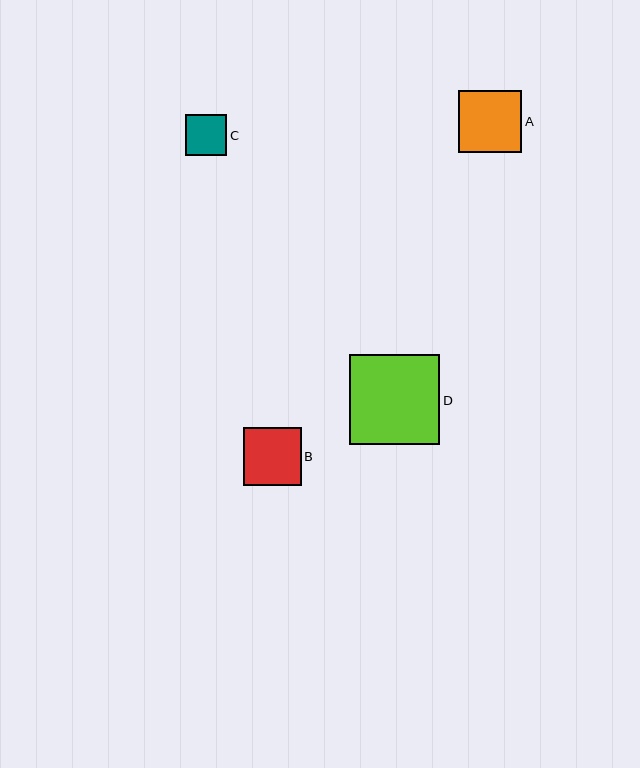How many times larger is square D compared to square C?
Square D is approximately 2.2 times the size of square C.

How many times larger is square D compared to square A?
Square D is approximately 1.4 times the size of square A.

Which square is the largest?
Square D is the largest with a size of approximately 90 pixels.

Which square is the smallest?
Square C is the smallest with a size of approximately 41 pixels.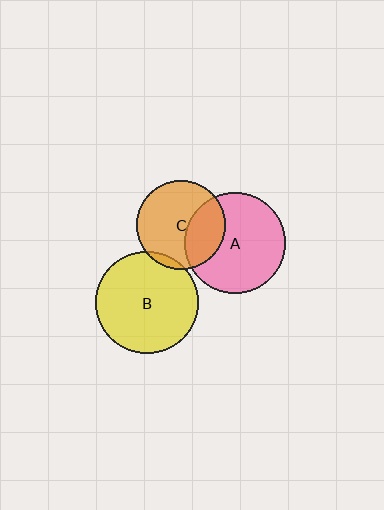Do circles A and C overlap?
Yes.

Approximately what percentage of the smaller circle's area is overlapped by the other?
Approximately 30%.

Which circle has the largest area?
Circle B (yellow).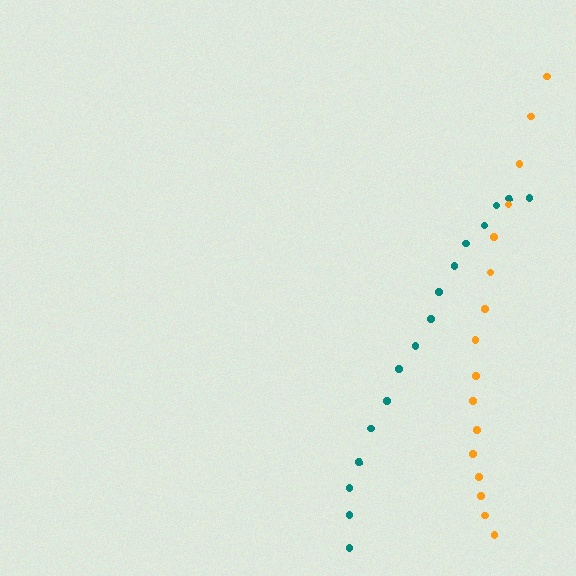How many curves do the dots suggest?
There are 2 distinct paths.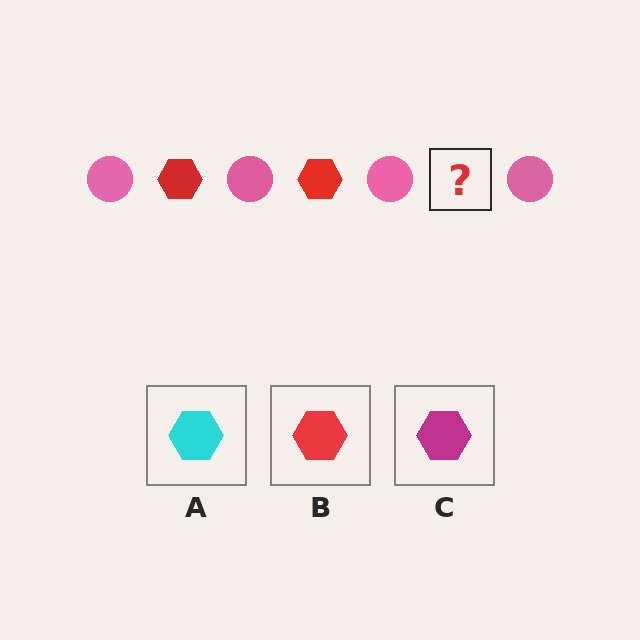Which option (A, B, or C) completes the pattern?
B.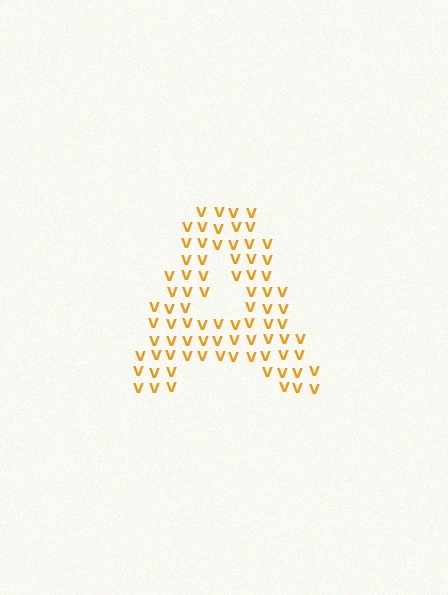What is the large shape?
The large shape is the letter A.